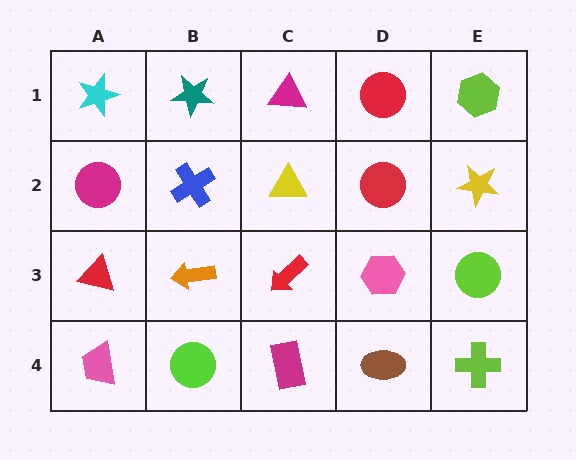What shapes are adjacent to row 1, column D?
A red circle (row 2, column D), a magenta triangle (row 1, column C), a lime hexagon (row 1, column E).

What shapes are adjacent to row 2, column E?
A lime hexagon (row 1, column E), a lime circle (row 3, column E), a red circle (row 2, column D).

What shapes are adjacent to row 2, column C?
A magenta triangle (row 1, column C), a red arrow (row 3, column C), a blue cross (row 2, column B), a red circle (row 2, column D).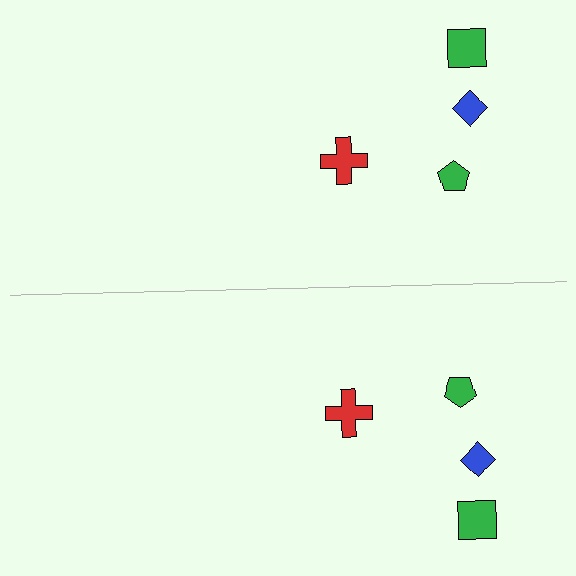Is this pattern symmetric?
Yes, this pattern has bilateral (reflection) symmetry.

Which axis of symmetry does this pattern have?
The pattern has a horizontal axis of symmetry running through the center of the image.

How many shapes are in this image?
There are 8 shapes in this image.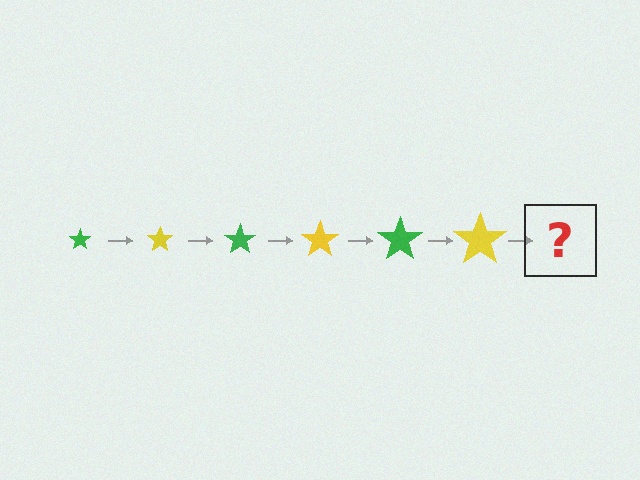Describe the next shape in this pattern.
It should be a green star, larger than the previous one.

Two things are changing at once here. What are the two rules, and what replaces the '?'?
The two rules are that the star grows larger each step and the color cycles through green and yellow. The '?' should be a green star, larger than the previous one.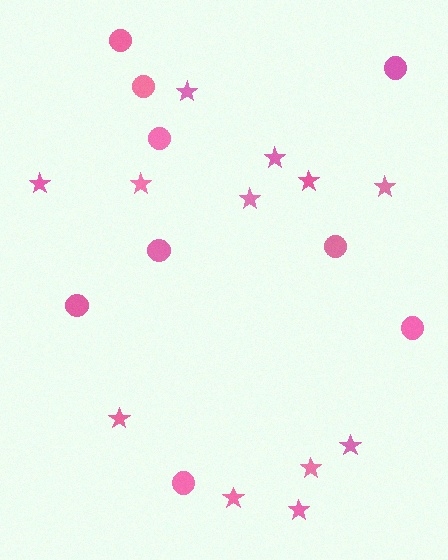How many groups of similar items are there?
There are 2 groups: one group of circles (9) and one group of stars (12).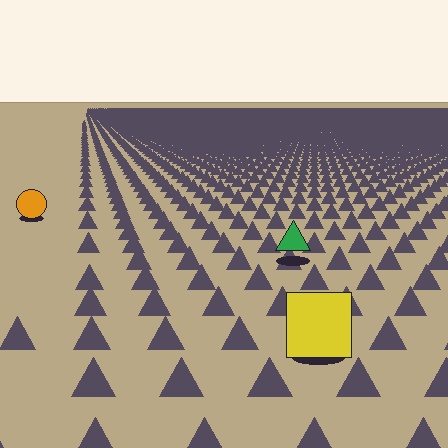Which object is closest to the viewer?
The yellow square is closest. The texture marks near it are larger and more spread out.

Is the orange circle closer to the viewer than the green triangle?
No. The green triangle is closer — you can tell from the texture gradient: the ground texture is coarser near it.